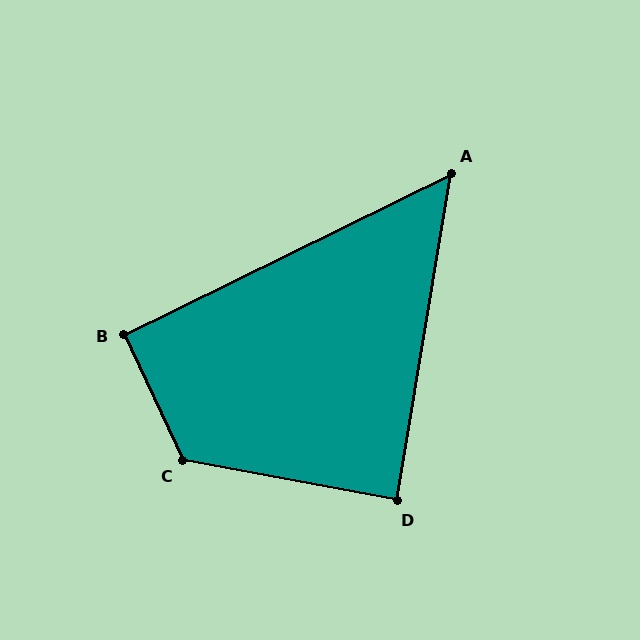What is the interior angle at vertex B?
Approximately 91 degrees (approximately right).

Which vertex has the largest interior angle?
C, at approximately 126 degrees.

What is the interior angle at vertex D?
Approximately 89 degrees (approximately right).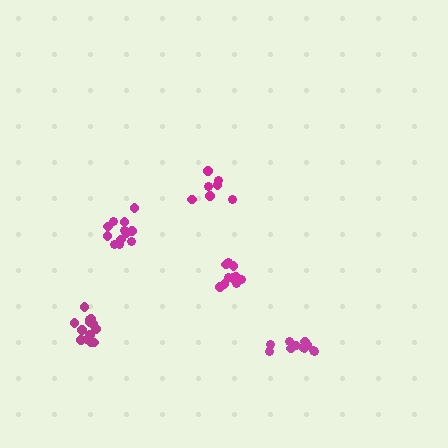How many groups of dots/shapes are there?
There are 5 groups.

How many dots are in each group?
Group 1: 7 dots, Group 2: 12 dots, Group 3: 13 dots, Group 4: 11 dots, Group 5: 11 dots (54 total).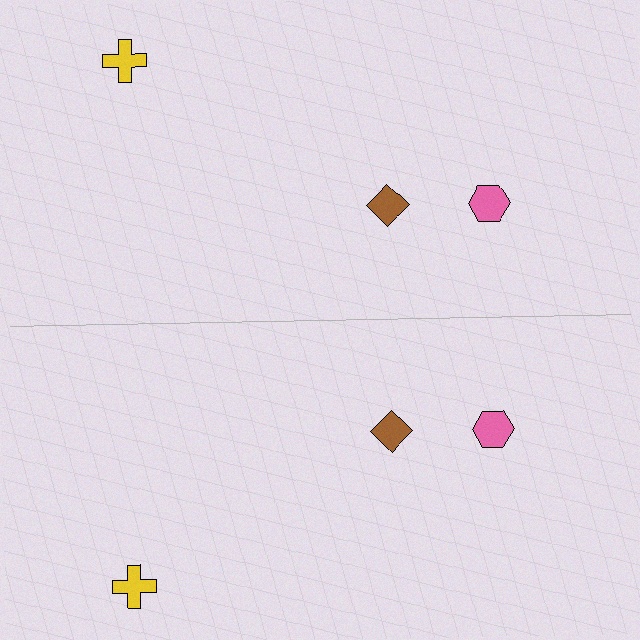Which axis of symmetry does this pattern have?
The pattern has a horizontal axis of symmetry running through the center of the image.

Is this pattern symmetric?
Yes, this pattern has bilateral (reflection) symmetry.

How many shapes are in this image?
There are 6 shapes in this image.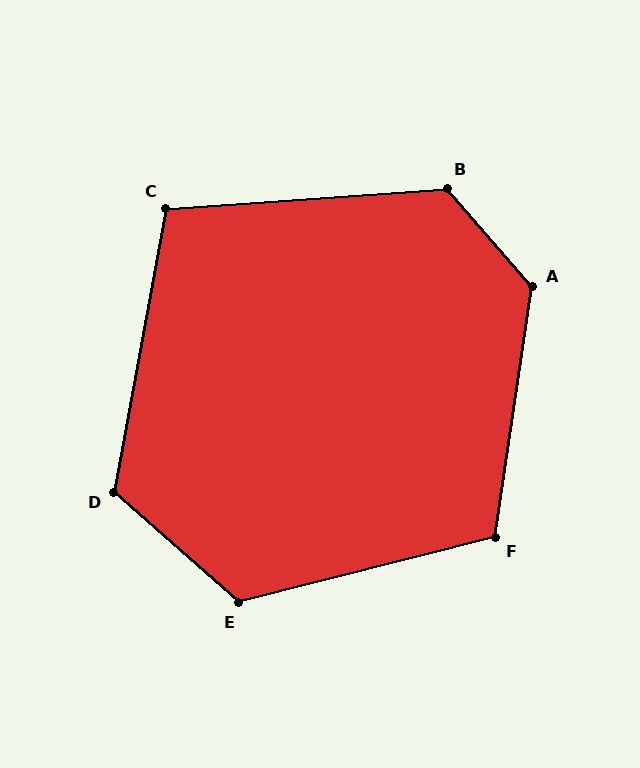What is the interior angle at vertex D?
Approximately 121 degrees (obtuse).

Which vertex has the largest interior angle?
A, at approximately 131 degrees.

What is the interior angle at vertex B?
Approximately 127 degrees (obtuse).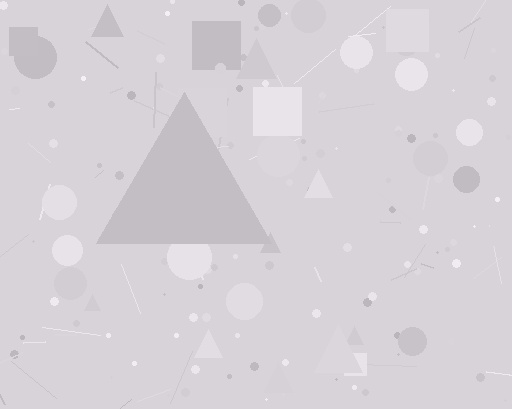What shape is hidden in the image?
A triangle is hidden in the image.